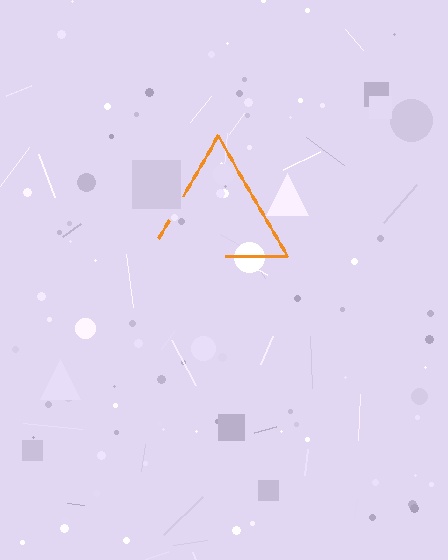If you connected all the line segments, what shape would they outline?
They would outline a triangle.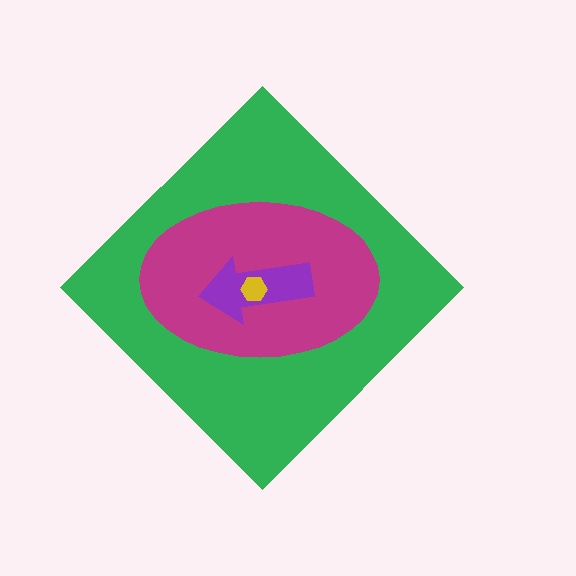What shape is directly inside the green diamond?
The magenta ellipse.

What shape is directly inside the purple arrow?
The yellow hexagon.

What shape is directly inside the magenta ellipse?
The purple arrow.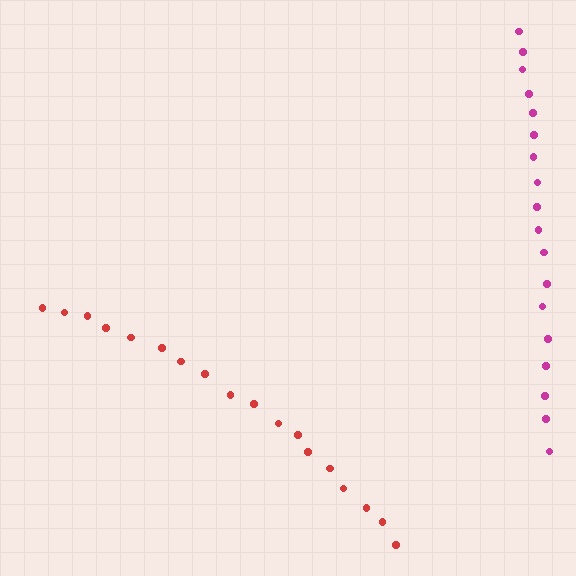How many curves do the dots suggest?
There are 2 distinct paths.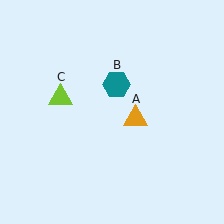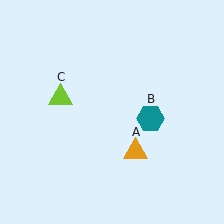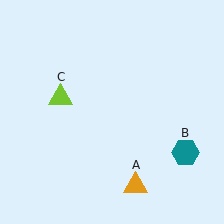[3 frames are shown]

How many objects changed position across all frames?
2 objects changed position: orange triangle (object A), teal hexagon (object B).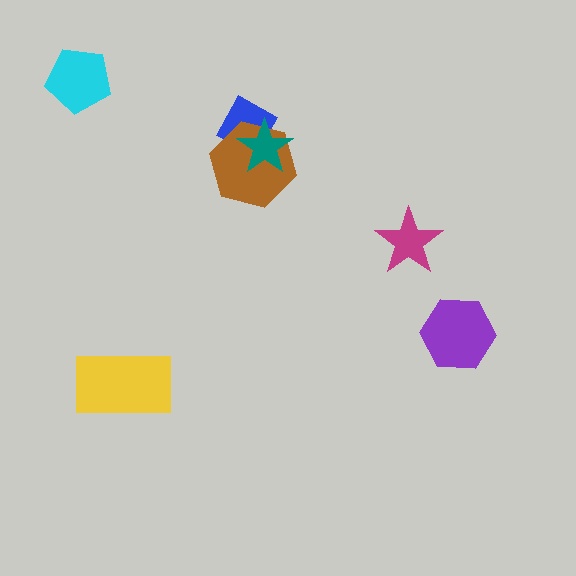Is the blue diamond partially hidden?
Yes, it is partially covered by another shape.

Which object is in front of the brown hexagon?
The teal star is in front of the brown hexagon.